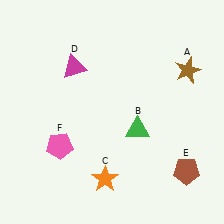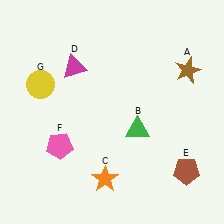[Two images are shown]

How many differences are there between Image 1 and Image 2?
There is 1 difference between the two images.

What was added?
A yellow circle (G) was added in Image 2.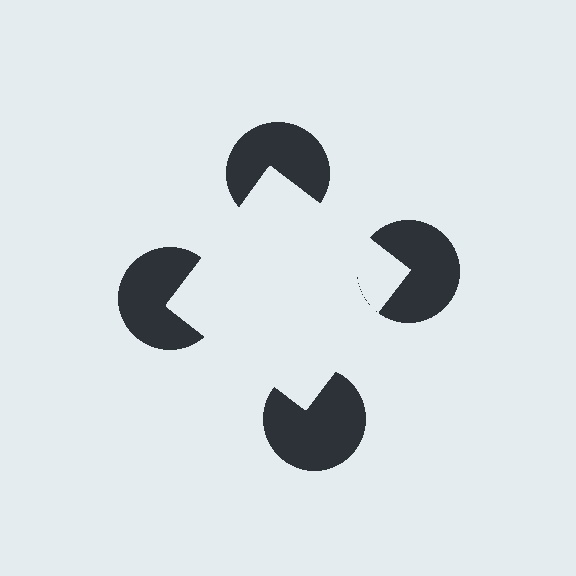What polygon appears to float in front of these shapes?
An illusory square — its edges are inferred from the aligned wedge cuts in the pac-man discs, not physically drawn.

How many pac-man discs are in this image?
There are 4 — one at each vertex of the illusory square.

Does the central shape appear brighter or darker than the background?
It typically appears slightly brighter than the background, even though no actual brightness change is drawn.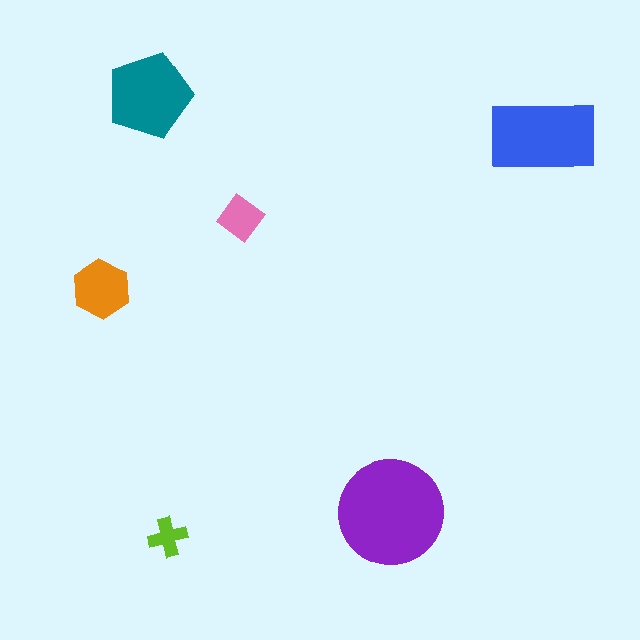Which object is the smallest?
The lime cross.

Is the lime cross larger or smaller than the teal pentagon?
Smaller.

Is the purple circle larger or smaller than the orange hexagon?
Larger.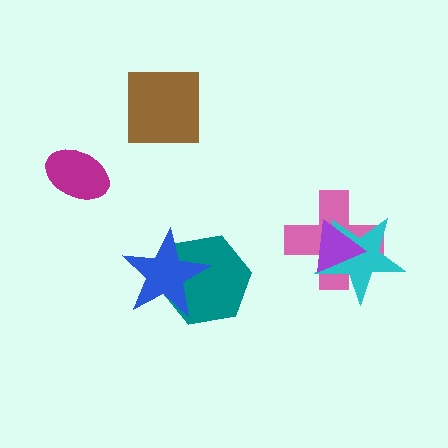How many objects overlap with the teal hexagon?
1 object overlaps with the teal hexagon.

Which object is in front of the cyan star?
The purple triangle is in front of the cyan star.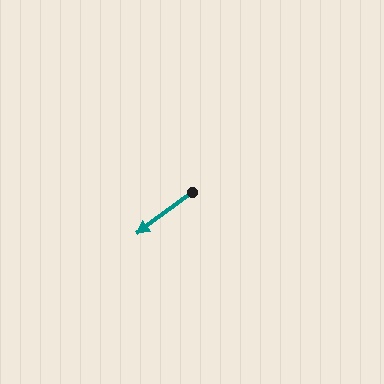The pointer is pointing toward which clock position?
Roughly 8 o'clock.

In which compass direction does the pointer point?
Southwest.